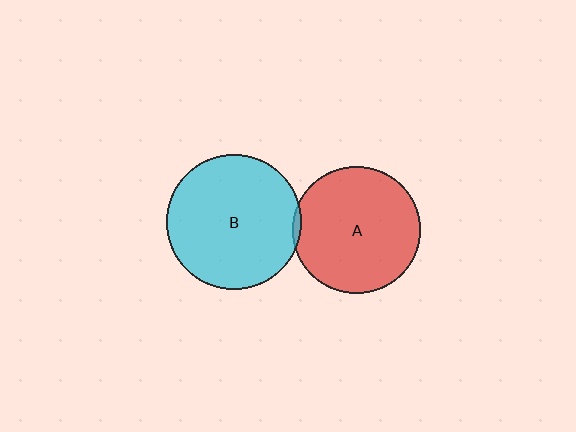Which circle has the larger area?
Circle B (cyan).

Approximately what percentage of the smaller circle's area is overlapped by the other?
Approximately 5%.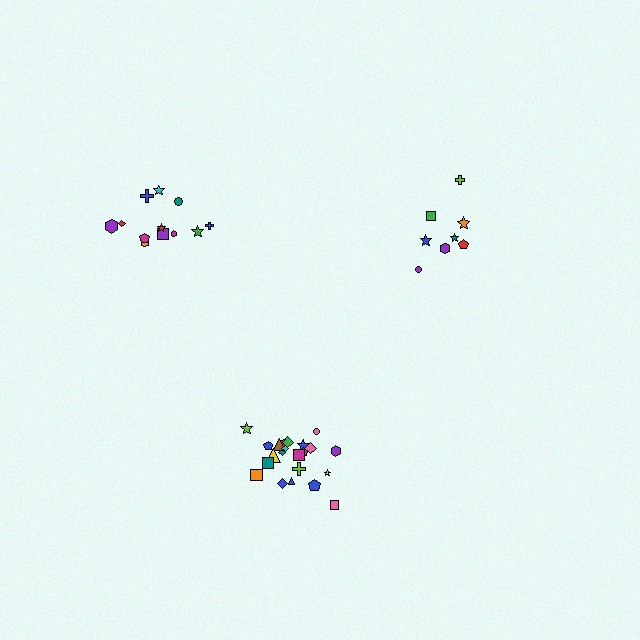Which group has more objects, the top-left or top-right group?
The top-left group.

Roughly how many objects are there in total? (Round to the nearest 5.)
Roughly 40 objects in total.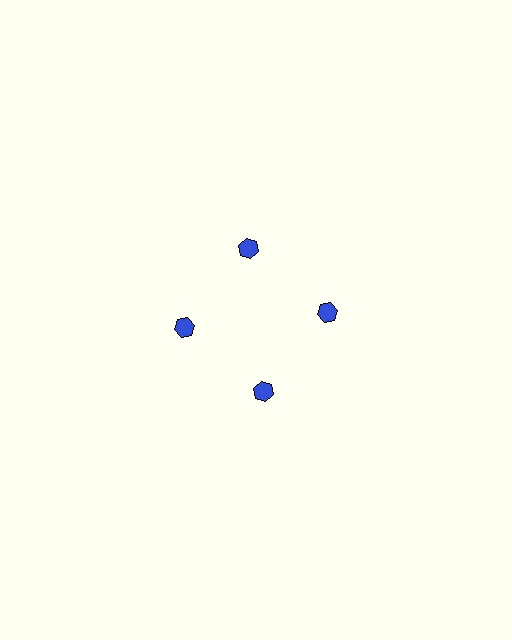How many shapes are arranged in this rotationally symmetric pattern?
There are 4 shapes, arranged in 4 groups of 1.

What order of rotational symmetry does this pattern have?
This pattern has 4-fold rotational symmetry.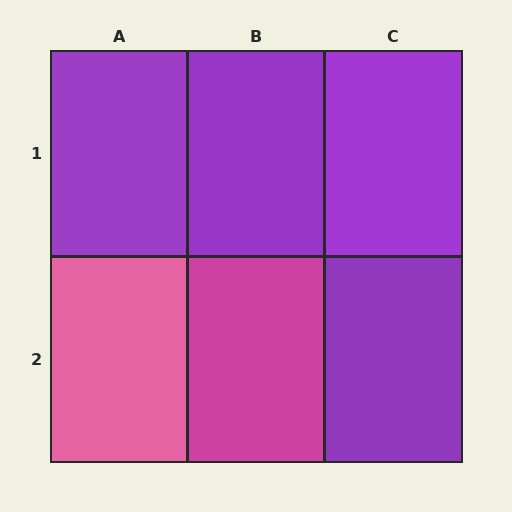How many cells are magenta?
1 cell is magenta.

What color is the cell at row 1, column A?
Purple.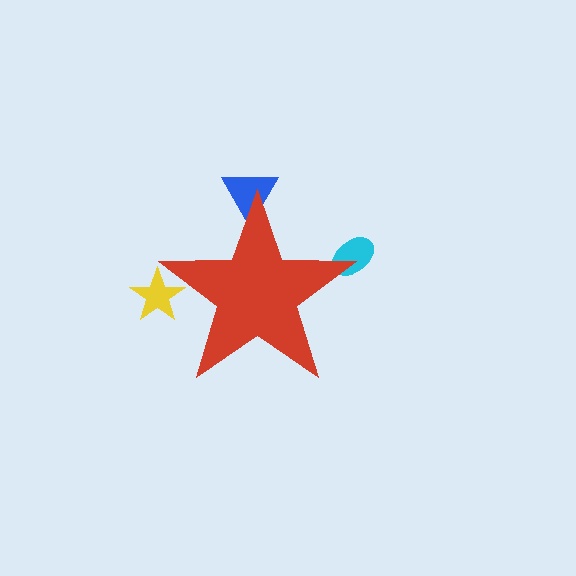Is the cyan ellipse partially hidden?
Yes, the cyan ellipse is partially hidden behind the red star.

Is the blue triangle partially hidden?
Yes, the blue triangle is partially hidden behind the red star.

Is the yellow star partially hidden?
Yes, the yellow star is partially hidden behind the red star.